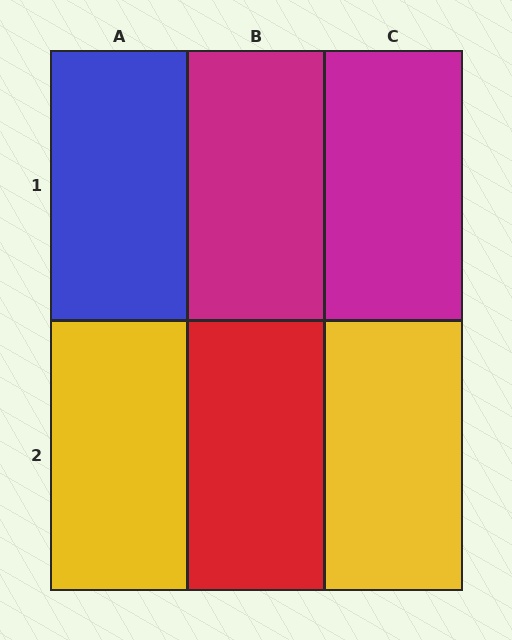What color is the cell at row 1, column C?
Magenta.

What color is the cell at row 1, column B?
Magenta.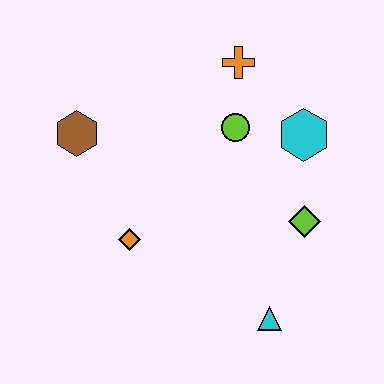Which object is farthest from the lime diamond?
The brown hexagon is farthest from the lime diamond.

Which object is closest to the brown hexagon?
The orange diamond is closest to the brown hexagon.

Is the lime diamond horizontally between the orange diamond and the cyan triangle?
No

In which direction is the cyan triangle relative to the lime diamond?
The cyan triangle is below the lime diamond.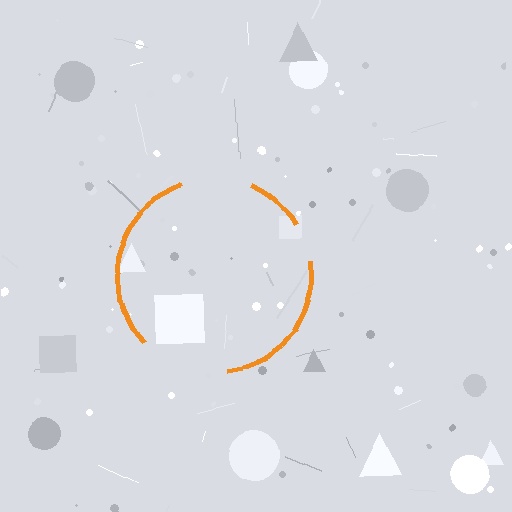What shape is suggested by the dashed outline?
The dashed outline suggests a circle.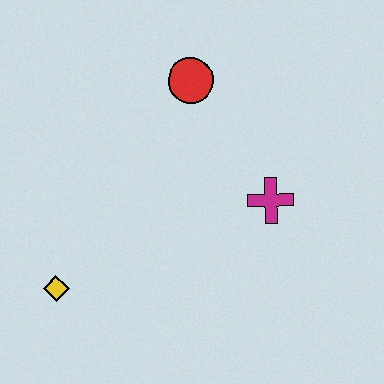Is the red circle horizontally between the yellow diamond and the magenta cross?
Yes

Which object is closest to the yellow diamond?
The magenta cross is closest to the yellow diamond.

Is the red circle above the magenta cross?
Yes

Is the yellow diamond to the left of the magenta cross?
Yes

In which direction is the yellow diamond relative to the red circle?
The yellow diamond is below the red circle.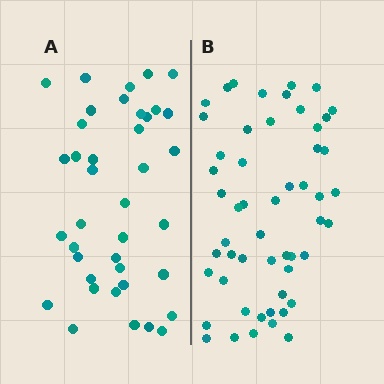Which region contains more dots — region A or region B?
Region B (the right region) has more dots.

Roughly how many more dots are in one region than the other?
Region B has approximately 15 more dots than region A.